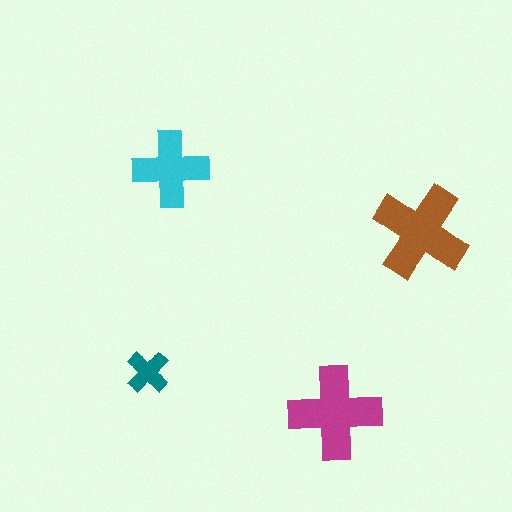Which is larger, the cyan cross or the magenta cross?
The magenta one.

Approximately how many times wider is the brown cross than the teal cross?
About 2 times wider.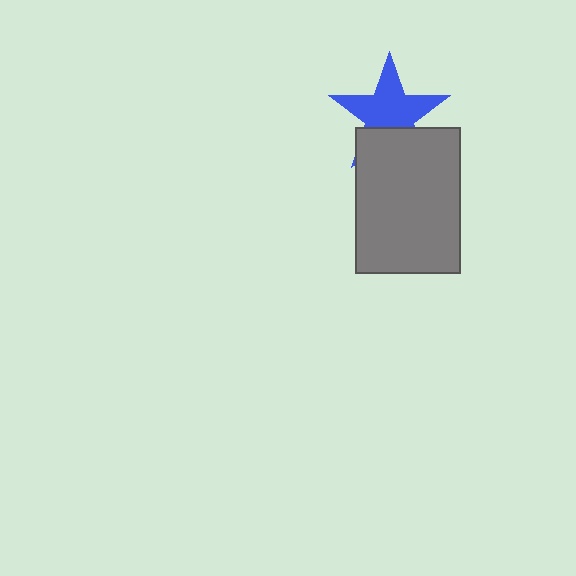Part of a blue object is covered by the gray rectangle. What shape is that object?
It is a star.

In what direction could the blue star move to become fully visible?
The blue star could move up. That would shift it out from behind the gray rectangle entirely.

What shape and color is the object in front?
The object in front is a gray rectangle.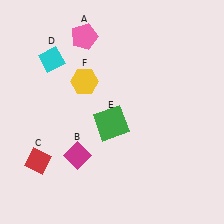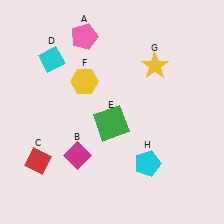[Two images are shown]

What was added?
A yellow star (G), a cyan pentagon (H) were added in Image 2.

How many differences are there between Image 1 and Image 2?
There are 2 differences between the two images.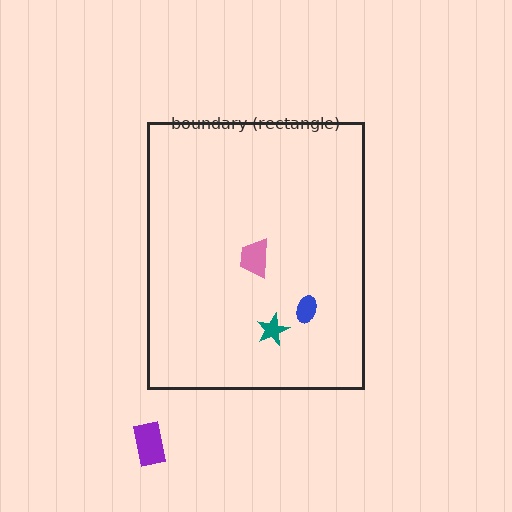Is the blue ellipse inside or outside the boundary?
Inside.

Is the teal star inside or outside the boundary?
Inside.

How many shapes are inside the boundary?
3 inside, 1 outside.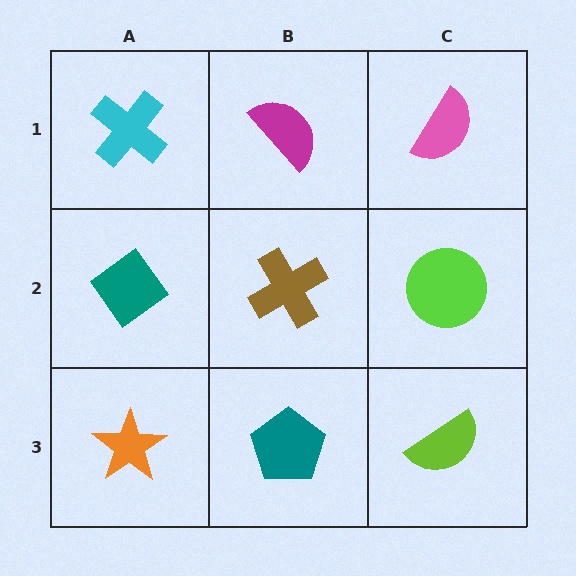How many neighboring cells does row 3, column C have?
2.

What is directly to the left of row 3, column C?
A teal pentagon.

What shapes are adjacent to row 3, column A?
A teal diamond (row 2, column A), a teal pentagon (row 3, column B).